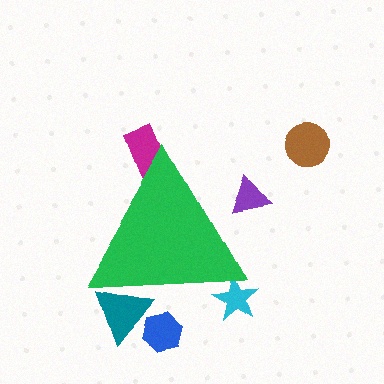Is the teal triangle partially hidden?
Yes, the teal triangle is partially hidden behind the green triangle.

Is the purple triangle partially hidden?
Yes, the purple triangle is partially hidden behind the green triangle.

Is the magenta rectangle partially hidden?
Yes, the magenta rectangle is partially hidden behind the green triangle.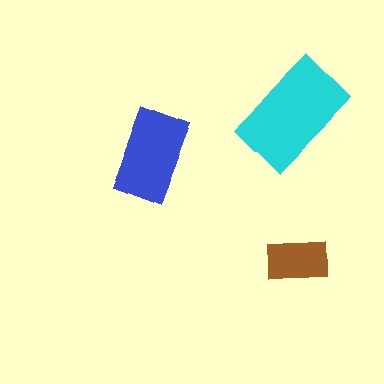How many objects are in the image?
There are 3 objects in the image.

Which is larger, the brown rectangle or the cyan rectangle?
The cyan one.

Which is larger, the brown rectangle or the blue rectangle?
The blue one.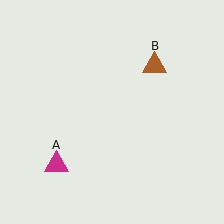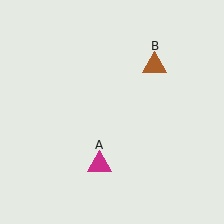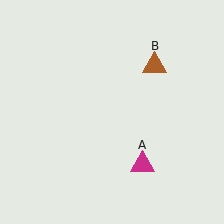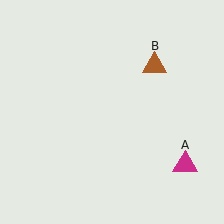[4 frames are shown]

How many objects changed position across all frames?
1 object changed position: magenta triangle (object A).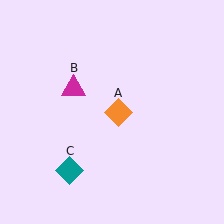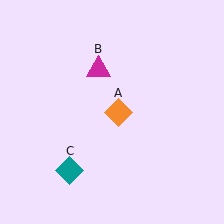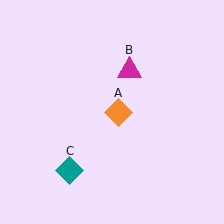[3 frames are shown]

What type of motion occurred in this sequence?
The magenta triangle (object B) rotated clockwise around the center of the scene.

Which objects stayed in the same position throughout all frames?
Orange diamond (object A) and teal diamond (object C) remained stationary.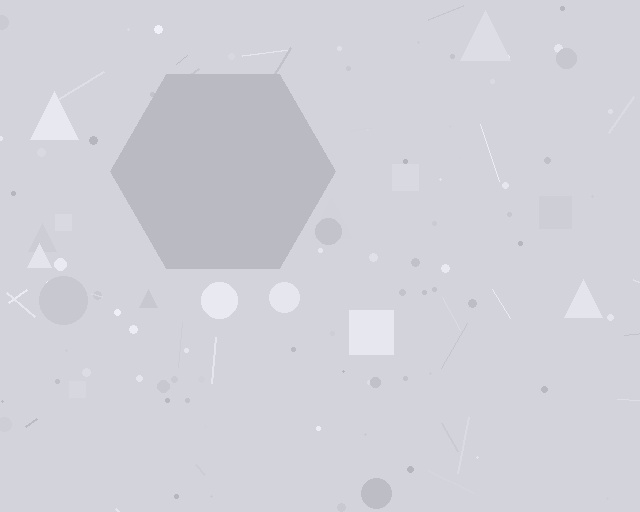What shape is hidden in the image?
A hexagon is hidden in the image.